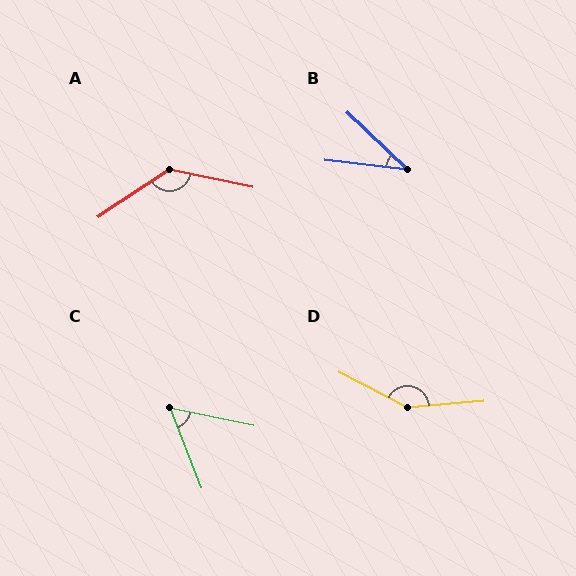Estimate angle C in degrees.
Approximately 57 degrees.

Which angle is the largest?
D, at approximately 148 degrees.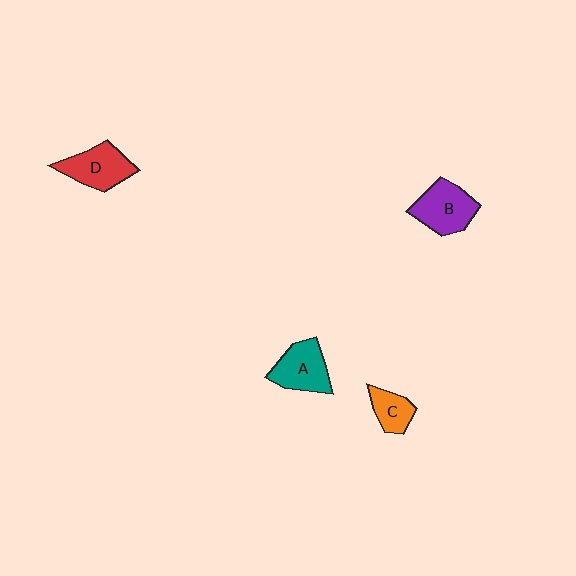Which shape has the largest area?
Shape B (purple).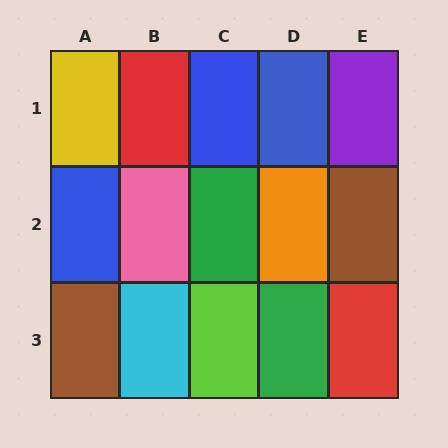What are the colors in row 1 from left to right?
Yellow, red, blue, blue, purple.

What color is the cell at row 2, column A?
Blue.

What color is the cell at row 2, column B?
Pink.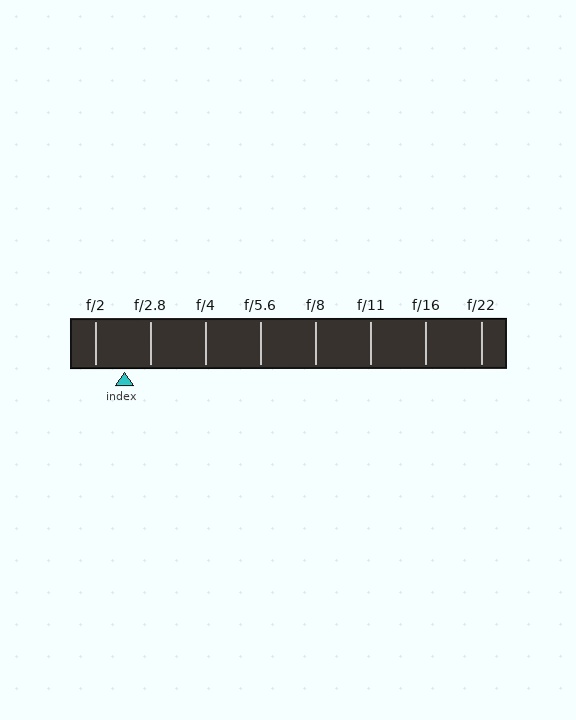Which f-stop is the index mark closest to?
The index mark is closest to f/2.8.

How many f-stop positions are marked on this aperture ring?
There are 8 f-stop positions marked.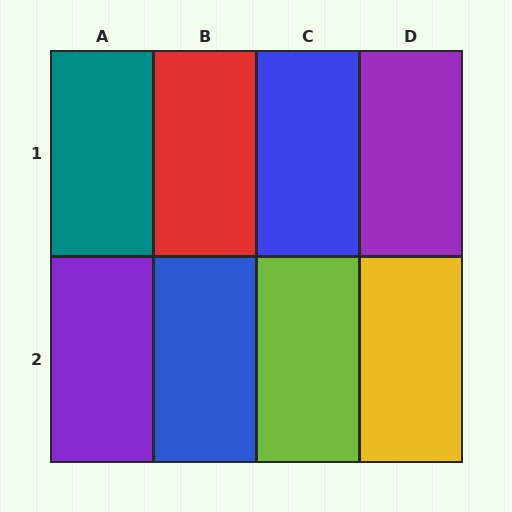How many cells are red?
1 cell is red.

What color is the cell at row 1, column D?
Purple.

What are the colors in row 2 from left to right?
Purple, blue, lime, yellow.